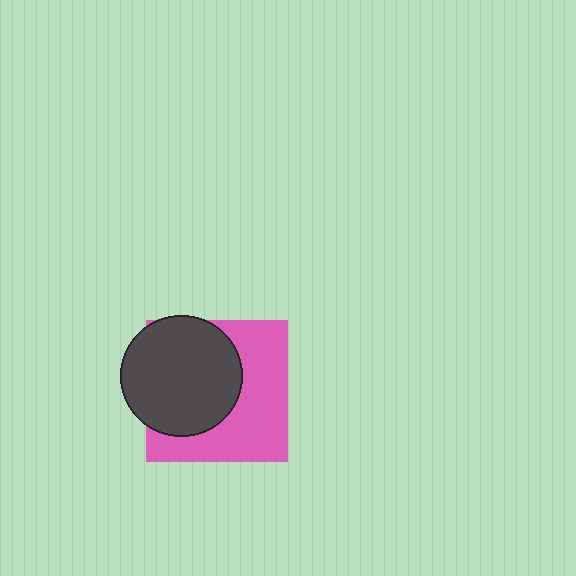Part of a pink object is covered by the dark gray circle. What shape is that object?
It is a square.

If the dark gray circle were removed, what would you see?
You would see the complete pink square.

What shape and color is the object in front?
The object in front is a dark gray circle.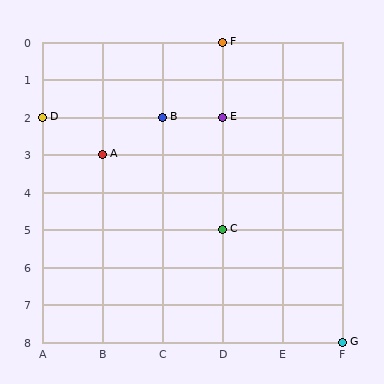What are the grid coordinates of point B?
Point B is at grid coordinates (C, 2).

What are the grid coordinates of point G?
Point G is at grid coordinates (F, 8).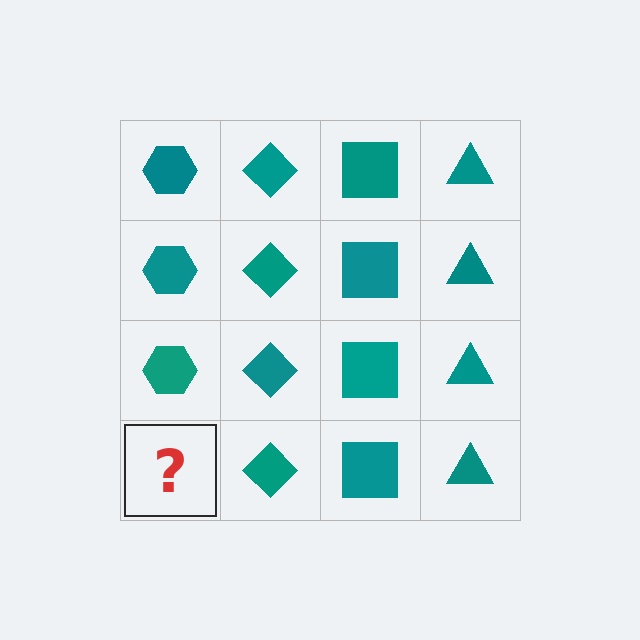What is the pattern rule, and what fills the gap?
The rule is that each column has a consistent shape. The gap should be filled with a teal hexagon.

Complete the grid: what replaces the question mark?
The question mark should be replaced with a teal hexagon.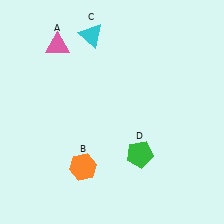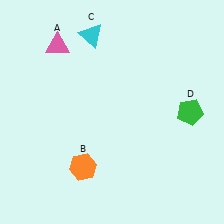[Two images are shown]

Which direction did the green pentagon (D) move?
The green pentagon (D) moved right.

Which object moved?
The green pentagon (D) moved right.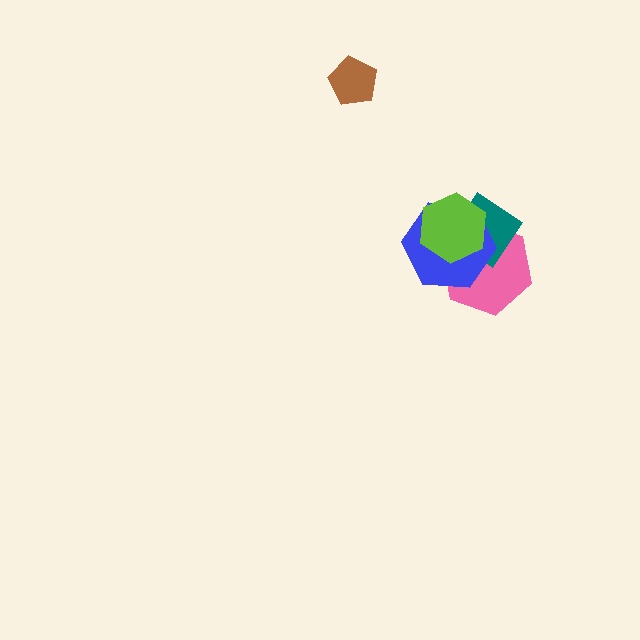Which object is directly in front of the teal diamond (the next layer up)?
The blue hexagon is directly in front of the teal diamond.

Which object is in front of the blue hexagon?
The lime hexagon is in front of the blue hexagon.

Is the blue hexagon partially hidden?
Yes, it is partially covered by another shape.